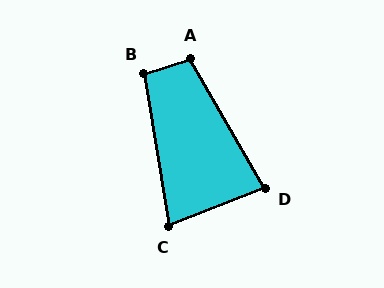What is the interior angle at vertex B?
Approximately 98 degrees (obtuse).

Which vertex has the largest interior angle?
A, at approximately 102 degrees.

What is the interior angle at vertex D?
Approximately 82 degrees (acute).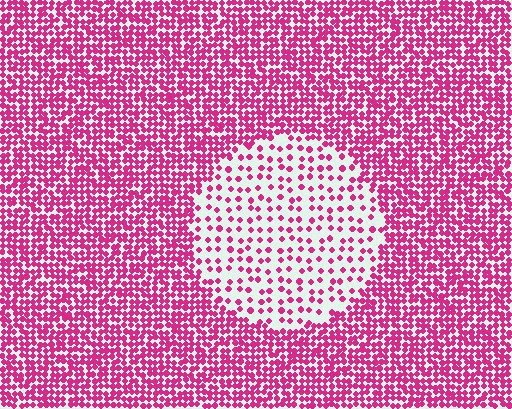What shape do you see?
I see a circle.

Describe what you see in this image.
The image contains small magenta elements arranged at two different densities. A circle-shaped region is visible where the elements are less densely packed than the surrounding area.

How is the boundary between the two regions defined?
The boundary is defined by a change in element density (approximately 2.8x ratio). All elements are the same color, size, and shape.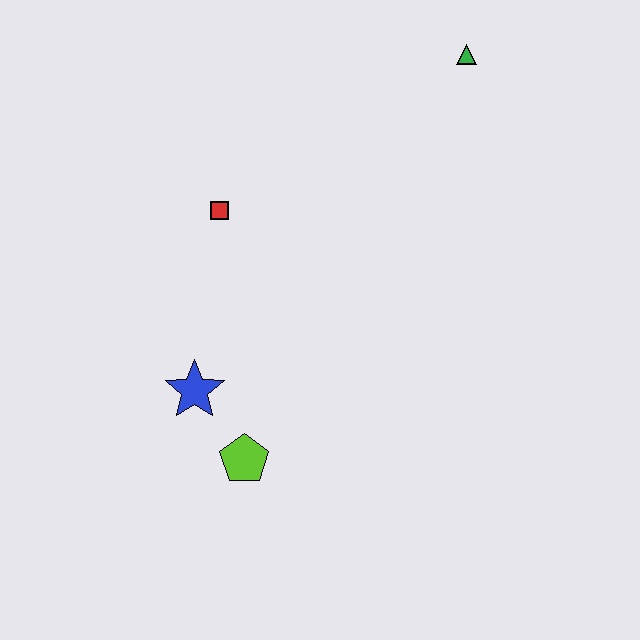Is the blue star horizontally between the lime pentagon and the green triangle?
No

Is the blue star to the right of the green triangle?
No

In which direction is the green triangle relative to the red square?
The green triangle is to the right of the red square.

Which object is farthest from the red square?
The green triangle is farthest from the red square.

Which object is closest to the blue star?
The lime pentagon is closest to the blue star.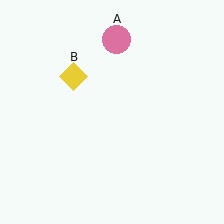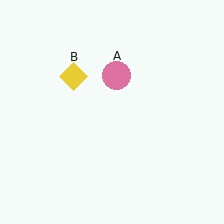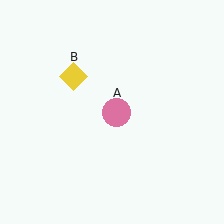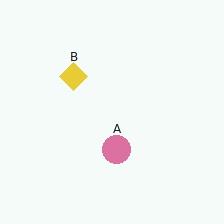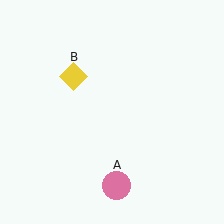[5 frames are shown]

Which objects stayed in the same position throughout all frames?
Yellow diamond (object B) remained stationary.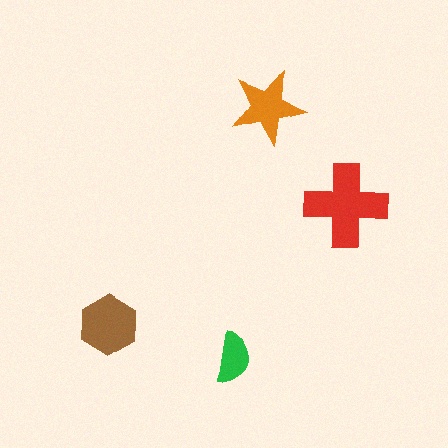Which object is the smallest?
The green semicircle.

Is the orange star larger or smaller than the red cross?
Smaller.